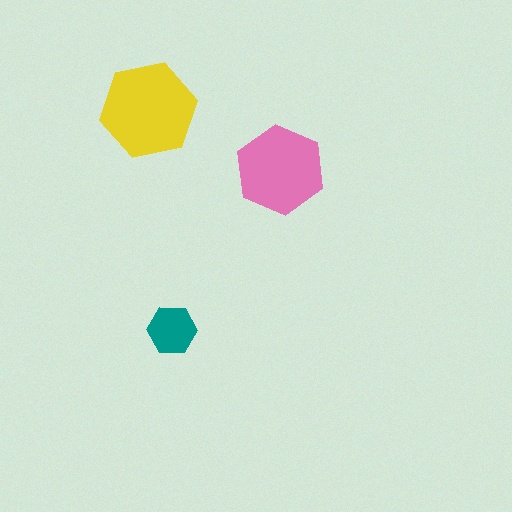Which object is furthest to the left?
The yellow hexagon is leftmost.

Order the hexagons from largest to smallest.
the yellow one, the pink one, the teal one.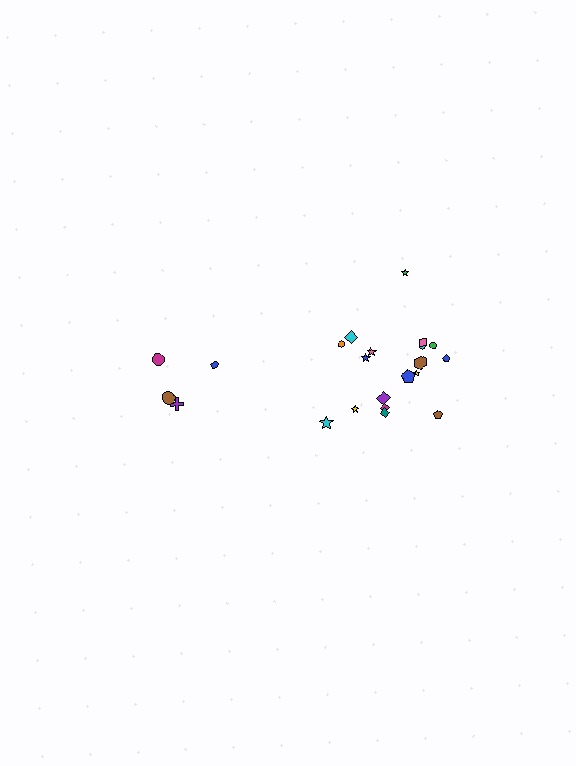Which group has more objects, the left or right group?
The right group.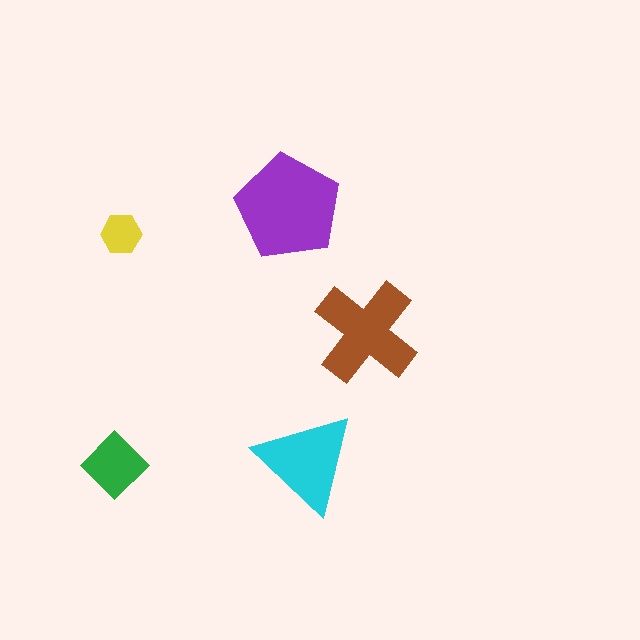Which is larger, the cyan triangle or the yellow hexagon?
The cyan triangle.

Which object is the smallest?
The yellow hexagon.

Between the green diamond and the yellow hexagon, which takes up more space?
The green diamond.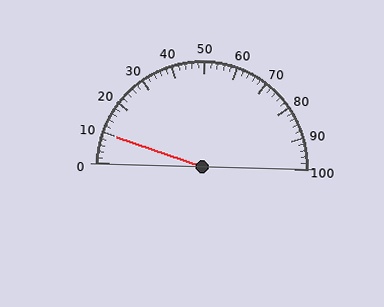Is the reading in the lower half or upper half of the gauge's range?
The reading is in the lower half of the range (0 to 100).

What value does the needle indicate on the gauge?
The needle indicates approximately 10.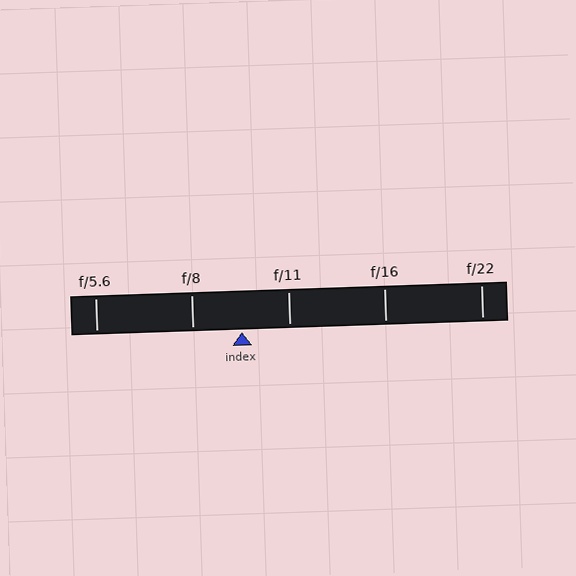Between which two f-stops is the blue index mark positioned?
The index mark is between f/8 and f/11.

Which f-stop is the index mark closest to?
The index mark is closest to f/11.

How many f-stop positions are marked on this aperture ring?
There are 5 f-stop positions marked.